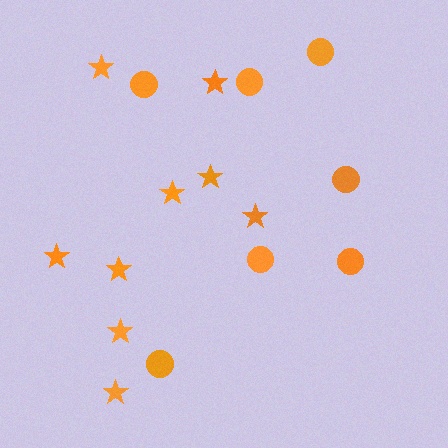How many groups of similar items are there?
There are 2 groups: one group of stars (9) and one group of circles (7).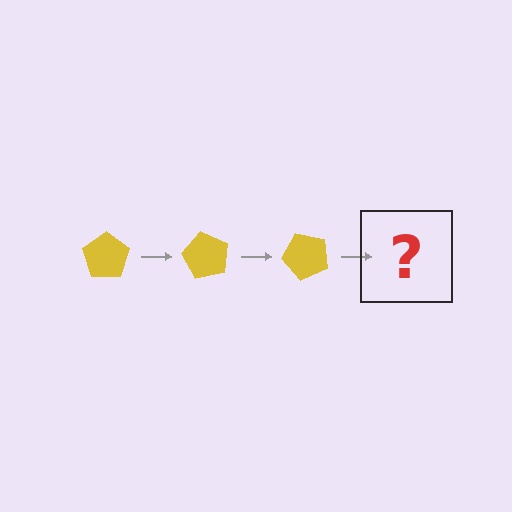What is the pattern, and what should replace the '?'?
The pattern is that the pentagon rotates 60 degrees each step. The '?' should be a yellow pentagon rotated 180 degrees.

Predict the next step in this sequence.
The next step is a yellow pentagon rotated 180 degrees.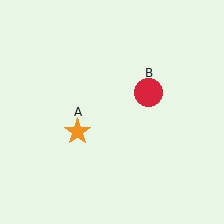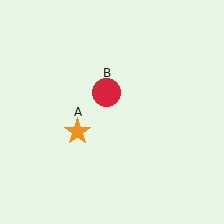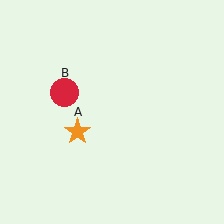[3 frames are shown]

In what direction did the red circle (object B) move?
The red circle (object B) moved left.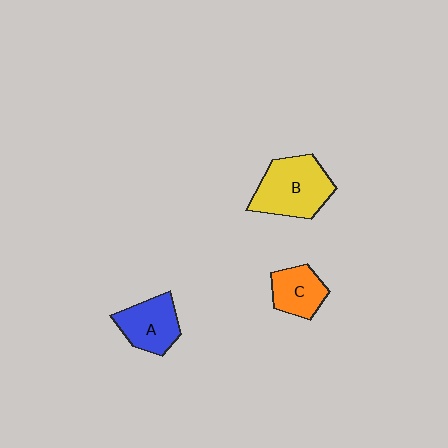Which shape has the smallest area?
Shape C (orange).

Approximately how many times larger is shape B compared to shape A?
Approximately 1.4 times.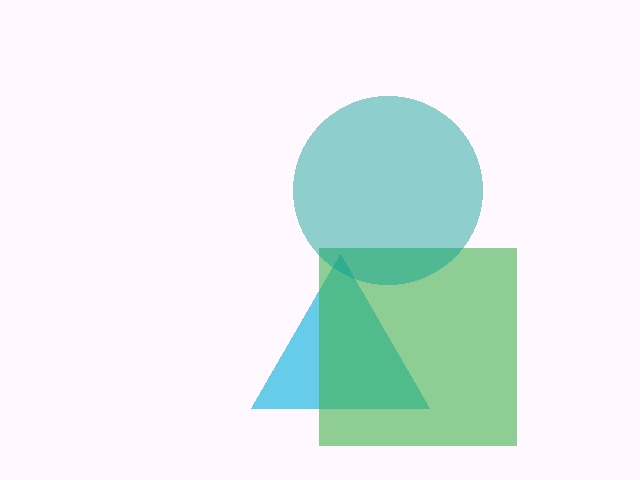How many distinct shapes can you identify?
There are 3 distinct shapes: a cyan triangle, a green square, a teal circle.